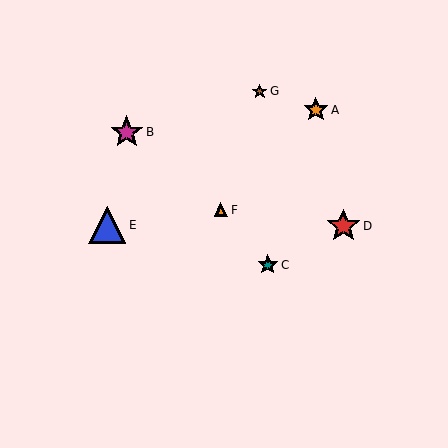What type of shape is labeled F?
Shape F is an orange triangle.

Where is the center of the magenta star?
The center of the magenta star is at (127, 132).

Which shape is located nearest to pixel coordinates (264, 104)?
The brown star (labeled G) at (260, 91) is nearest to that location.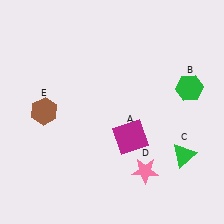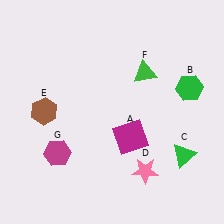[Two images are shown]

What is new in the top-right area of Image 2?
A green triangle (F) was added in the top-right area of Image 2.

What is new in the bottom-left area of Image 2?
A magenta hexagon (G) was added in the bottom-left area of Image 2.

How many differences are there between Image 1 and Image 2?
There are 2 differences between the two images.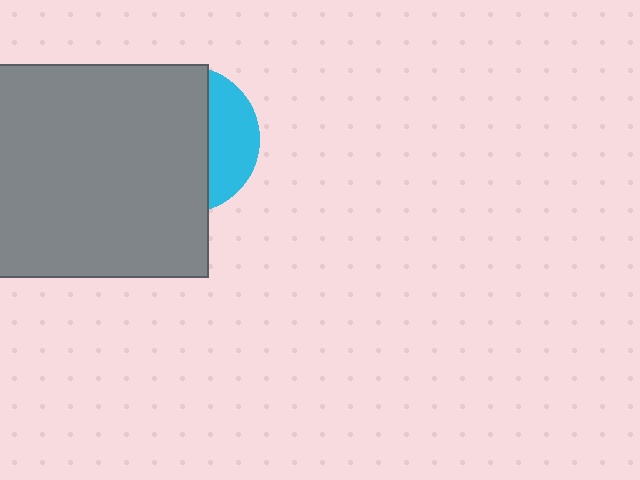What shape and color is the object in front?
The object in front is a gray square.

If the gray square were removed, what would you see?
You would see the complete cyan circle.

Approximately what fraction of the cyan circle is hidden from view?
Roughly 70% of the cyan circle is hidden behind the gray square.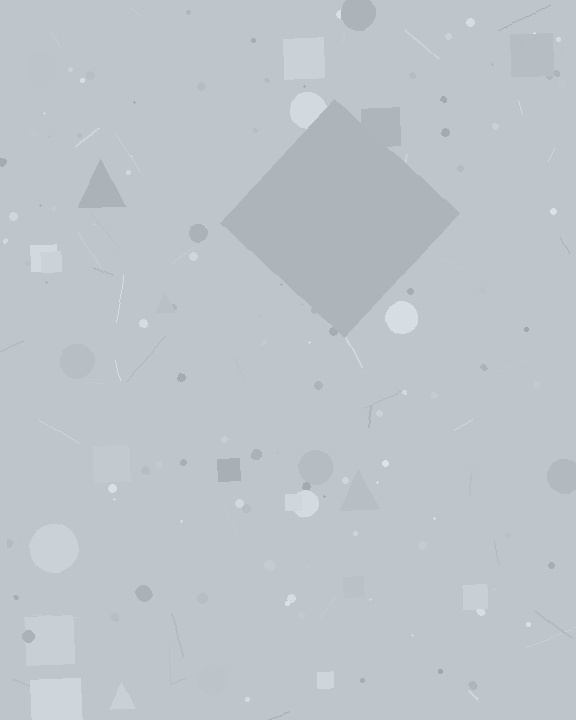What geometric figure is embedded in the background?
A diamond is embedded in the background.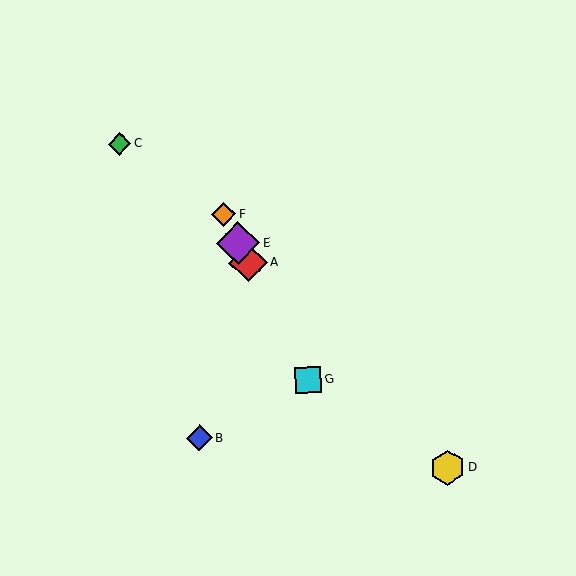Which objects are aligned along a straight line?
Objects A, E, F, G are aligned along a straight line.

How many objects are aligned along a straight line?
4 objects (A, E, F, G) are aligned along a straight line.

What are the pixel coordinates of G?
Object G is at (308, 380).